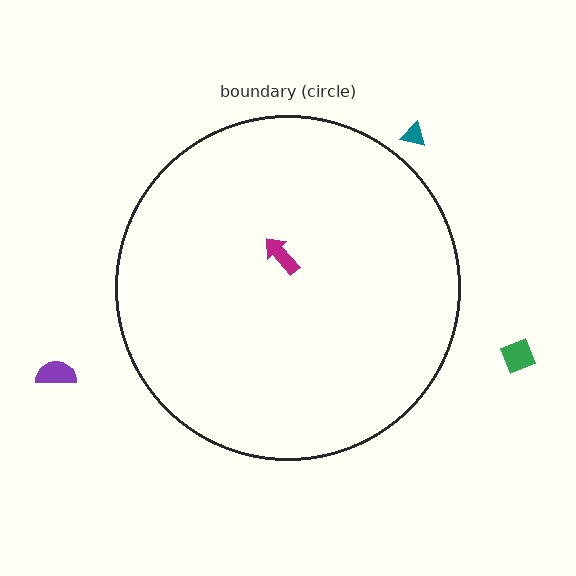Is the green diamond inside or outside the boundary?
Outside.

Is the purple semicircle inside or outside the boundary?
Outside.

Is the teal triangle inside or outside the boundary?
Outside.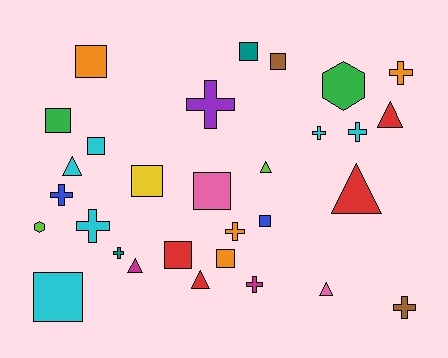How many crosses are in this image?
There are 10 crosses.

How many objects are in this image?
There are 30 objects.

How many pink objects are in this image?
There are 2 pink objects.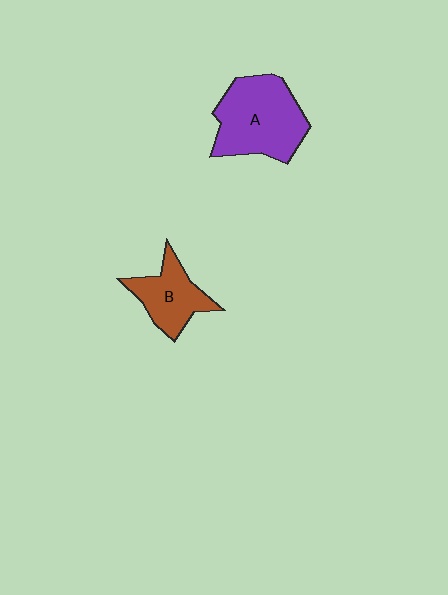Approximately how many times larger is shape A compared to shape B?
Approximately 1.6 times.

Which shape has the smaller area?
Shape B (brown).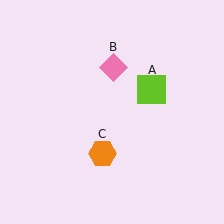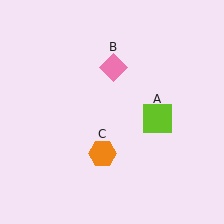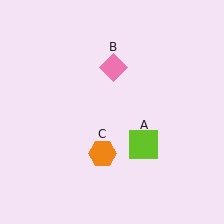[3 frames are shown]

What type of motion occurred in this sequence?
The lime square (object A) rotated clockwise around the center of the scene.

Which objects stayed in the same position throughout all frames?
Pink diamond (object B) and orange hexagon (object C) remained stationary.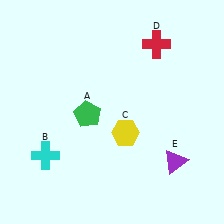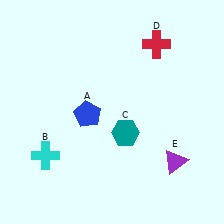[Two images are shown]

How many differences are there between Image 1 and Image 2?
There are 2 differences between the two images.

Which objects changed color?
A changed from green to blue. C changed from yellow to teal.